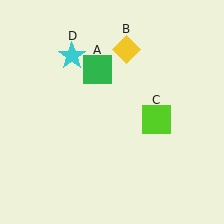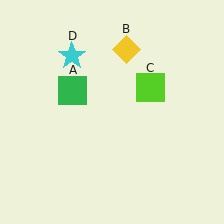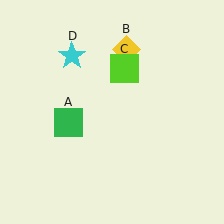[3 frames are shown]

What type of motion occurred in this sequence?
The green square (object A), lime square (object C) rotated counterclockwise around the center of the scene.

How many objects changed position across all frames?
2 objects changed position: green square (object A), lime square (object C).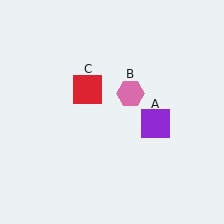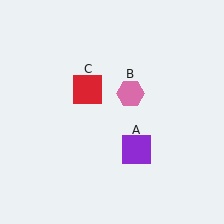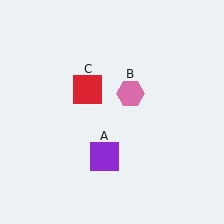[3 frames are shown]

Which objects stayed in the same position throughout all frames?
Pink hexagon (object B) and red square (object C) remained stationary.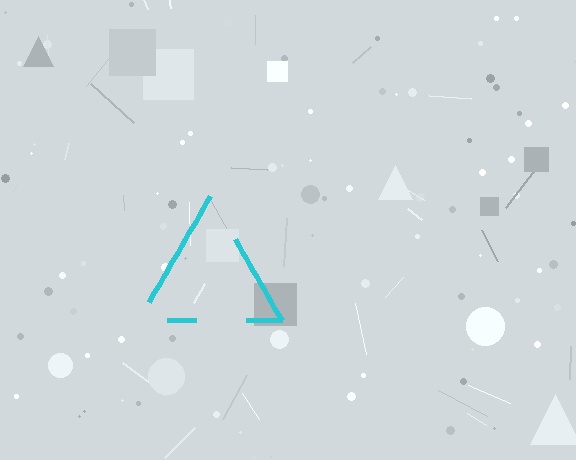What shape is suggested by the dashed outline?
The dashed outline suggests a triangle.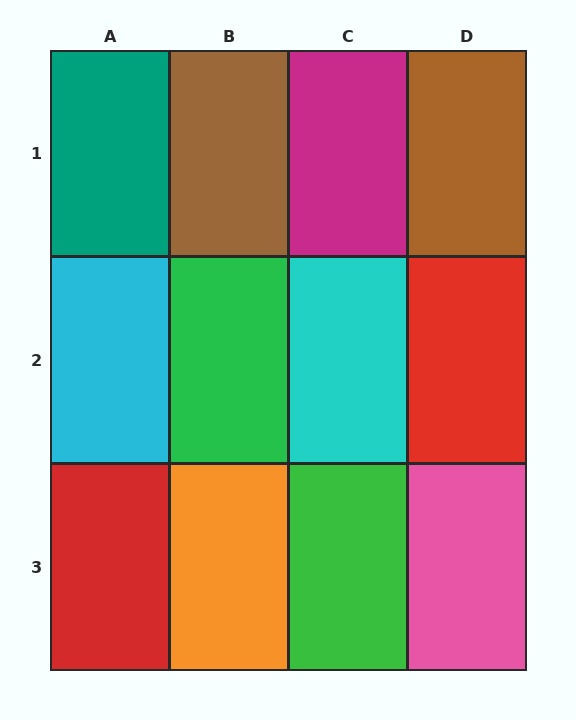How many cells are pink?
1 cell is pink.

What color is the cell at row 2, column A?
Cyan.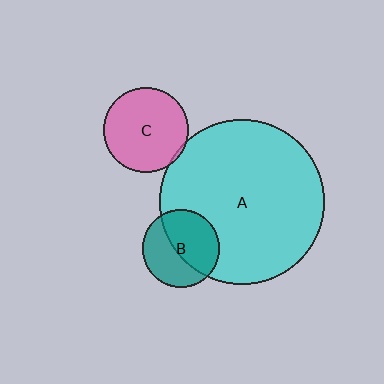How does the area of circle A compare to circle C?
Approximately 3.8 times.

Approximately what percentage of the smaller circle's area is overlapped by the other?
Approximately 55%.